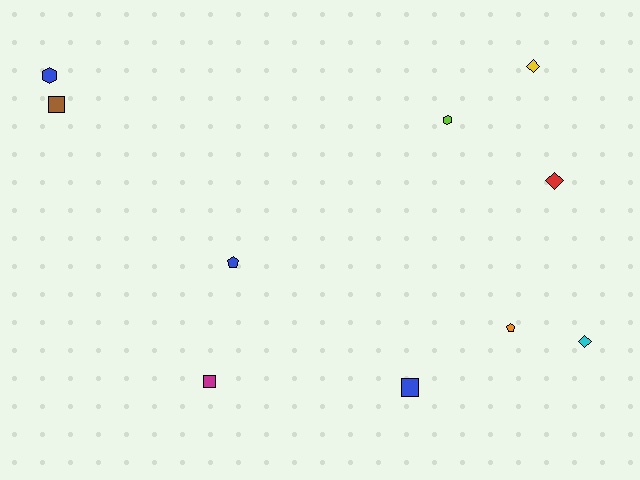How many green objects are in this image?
There are no green objects.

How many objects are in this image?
There are 10 objects.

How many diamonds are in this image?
There are 3 diamonds.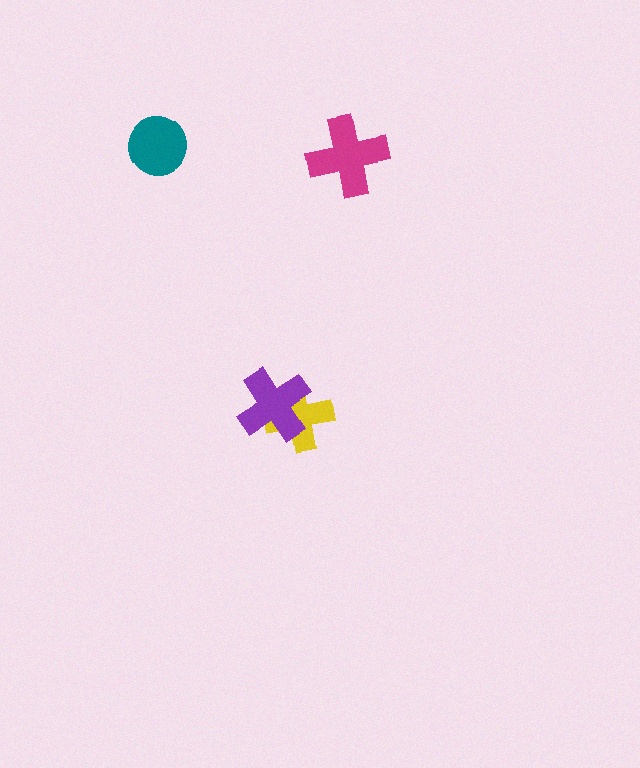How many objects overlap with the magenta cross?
0 objects overlap with the magenta cross.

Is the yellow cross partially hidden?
Yes, it is partially covered by another shape.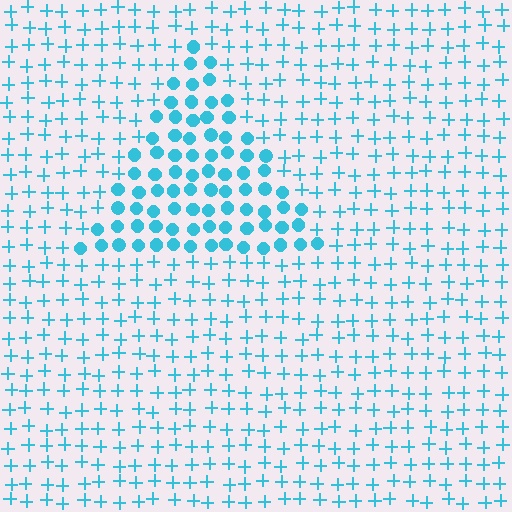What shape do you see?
I see a triangle.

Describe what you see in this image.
The image is filled with small cyan elements arranged in a uniform grid. A triangle-shaped region contains circles, while the surrounding area contains plus signs. The boundary is defined purely by the change in element shape.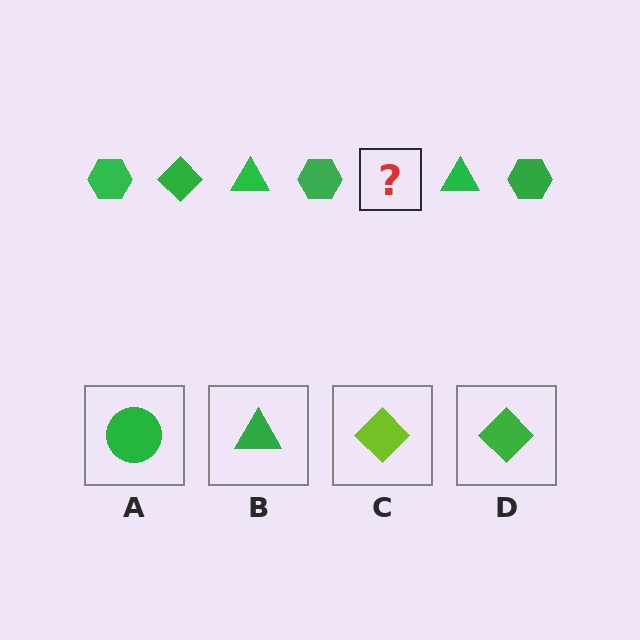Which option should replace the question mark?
Option D.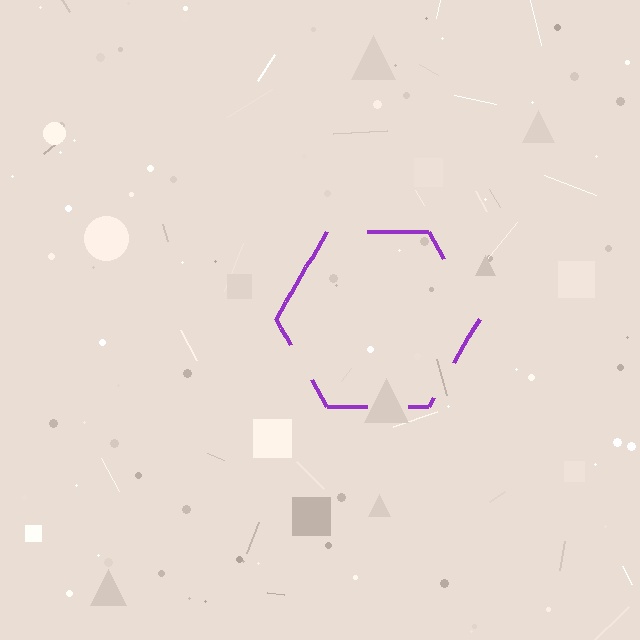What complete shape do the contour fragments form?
The contour fragments form a hexagon.